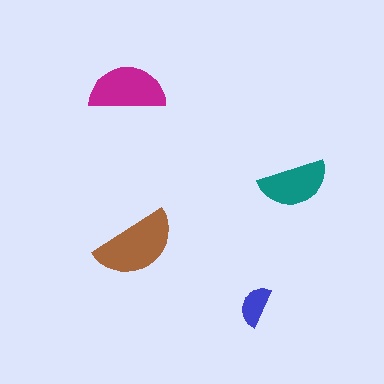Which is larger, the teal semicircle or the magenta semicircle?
The magenta one.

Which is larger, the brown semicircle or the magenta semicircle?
The brown one.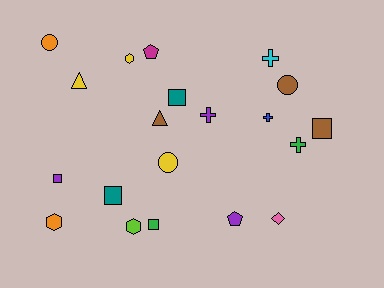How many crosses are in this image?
There are 4 crosses.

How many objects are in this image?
There are 20 objects.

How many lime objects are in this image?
There is 1 lime object.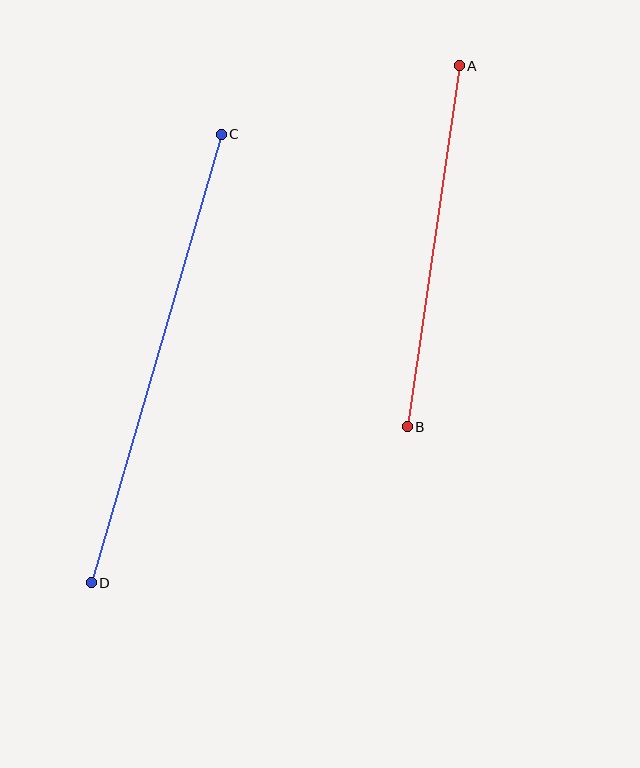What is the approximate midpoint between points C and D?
The midpoint is at approximately (156, 358) pixels.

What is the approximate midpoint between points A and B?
The midpoint is at approximately (433, 246) pixels.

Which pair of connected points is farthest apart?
Points C and D are farthest apart.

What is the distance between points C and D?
The distance is approximately 467 pixels.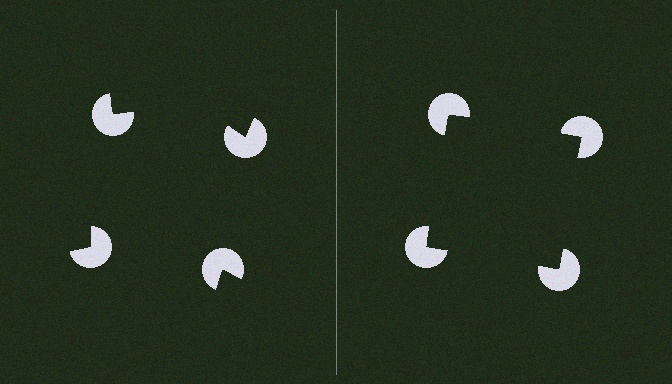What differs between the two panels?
The pac-man discs are positioned identically on both sides; only the wedge orientations differ. On the right they align to a square; on the left they are misaligned.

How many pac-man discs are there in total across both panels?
8 — 4 on each side.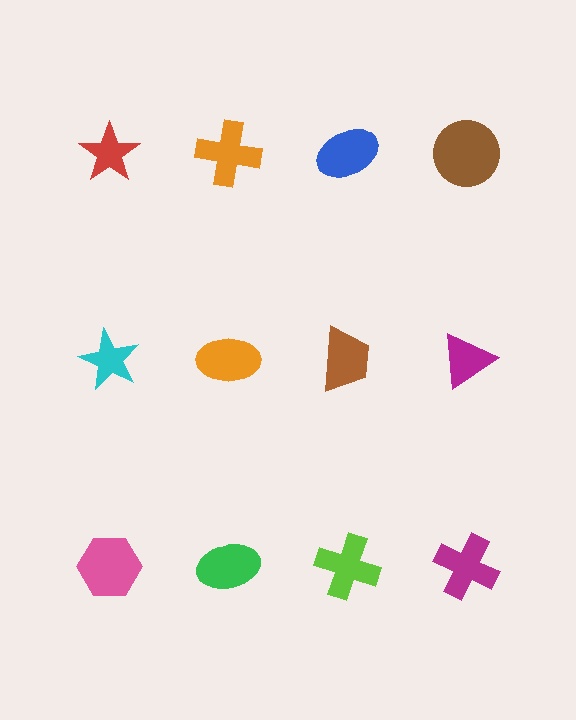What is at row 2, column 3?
A brown trapezoid.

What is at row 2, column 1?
A cyan star.